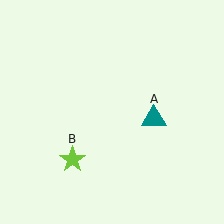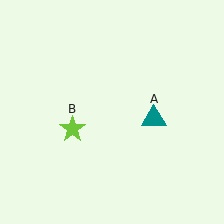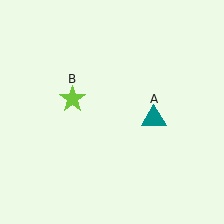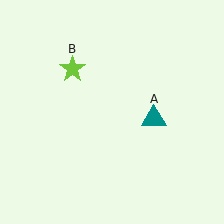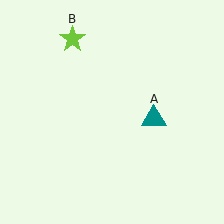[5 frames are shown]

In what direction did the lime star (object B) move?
The lime star (object B) moved up.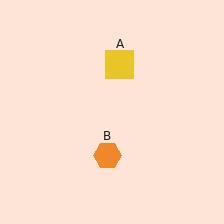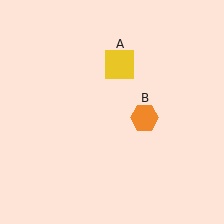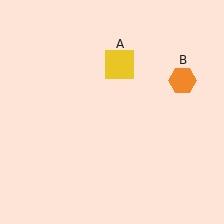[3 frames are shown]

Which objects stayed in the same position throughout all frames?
Yellow square (object A) remained stationary.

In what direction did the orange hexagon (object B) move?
The orange hexagon (object B) moved up and to the right.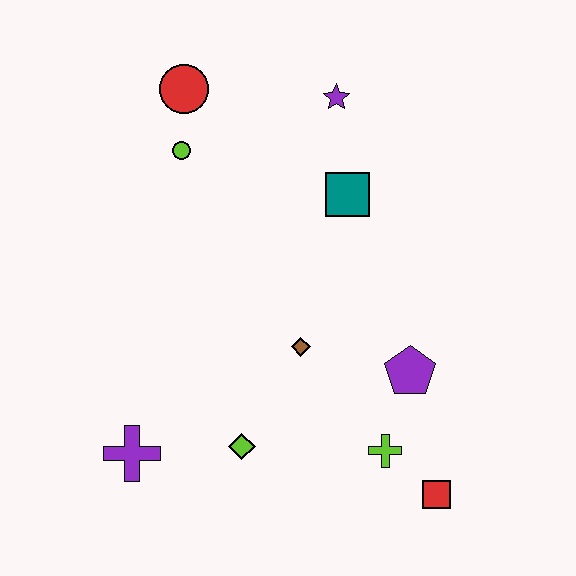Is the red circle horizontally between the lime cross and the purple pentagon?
No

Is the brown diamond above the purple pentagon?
Yes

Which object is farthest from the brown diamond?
The red circle is farthest from the brown diamond.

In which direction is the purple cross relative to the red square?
The purple cross is to the left of the red square.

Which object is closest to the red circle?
The lime circle is closest to the red circle.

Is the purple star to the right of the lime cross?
No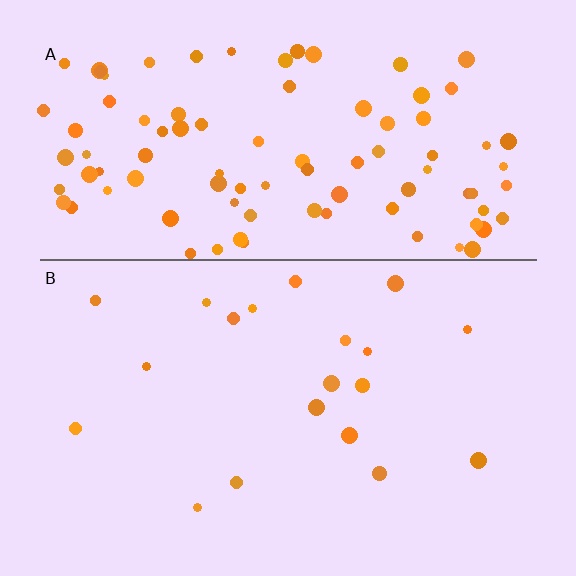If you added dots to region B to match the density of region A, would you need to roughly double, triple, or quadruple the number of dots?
Approximately quadruple.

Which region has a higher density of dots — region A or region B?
A (the top).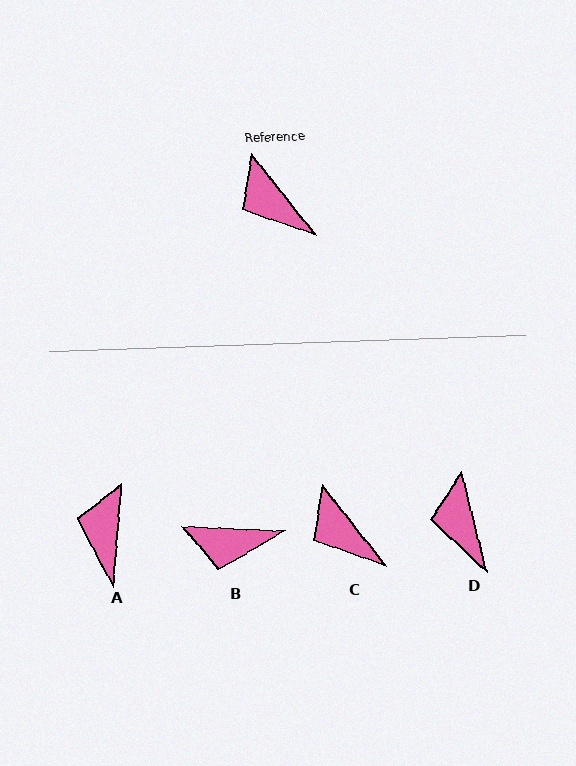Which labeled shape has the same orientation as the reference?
C.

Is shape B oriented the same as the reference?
No, it is off by about 50 degrees.